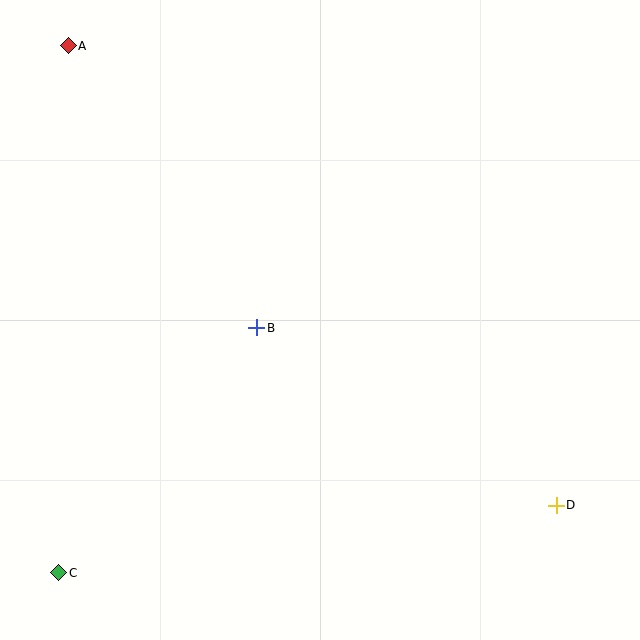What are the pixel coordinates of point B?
Point B is at (257, 328).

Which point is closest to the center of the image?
Point B at (257, 328) is closest to the center.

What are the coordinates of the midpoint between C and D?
The midpoint between C and D is at (308, 539).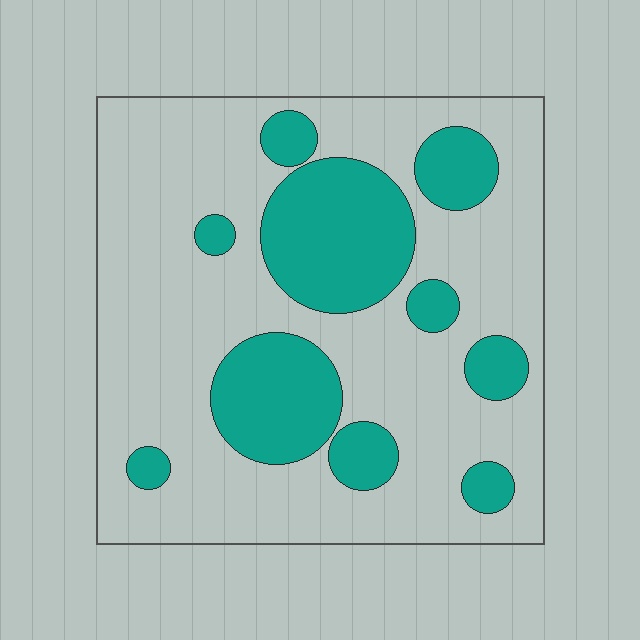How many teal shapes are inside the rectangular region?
10.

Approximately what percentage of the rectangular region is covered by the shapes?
Approximately 30%.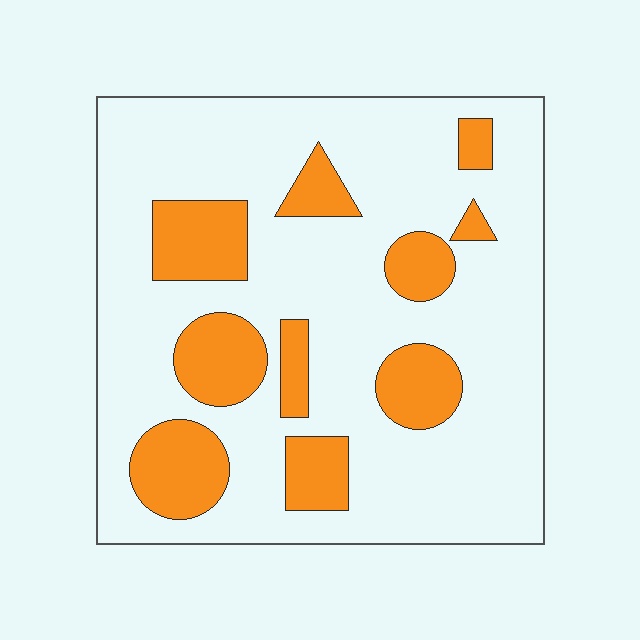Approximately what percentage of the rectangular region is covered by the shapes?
Approximately 25%.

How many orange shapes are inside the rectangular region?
10.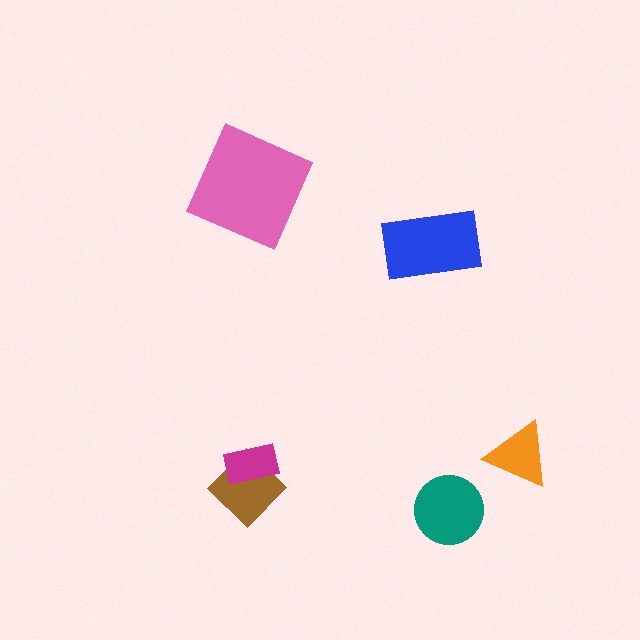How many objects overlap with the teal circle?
0 objects overlap with the teal circle.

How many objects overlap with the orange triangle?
0 objects overlap with the orange triangle.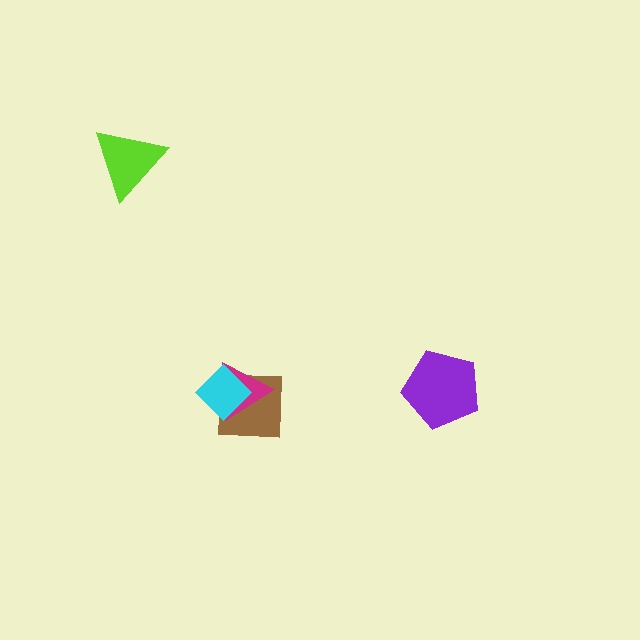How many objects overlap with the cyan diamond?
2 objects overlap with the cyan diamond.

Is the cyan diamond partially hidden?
No, no other shape covers it.